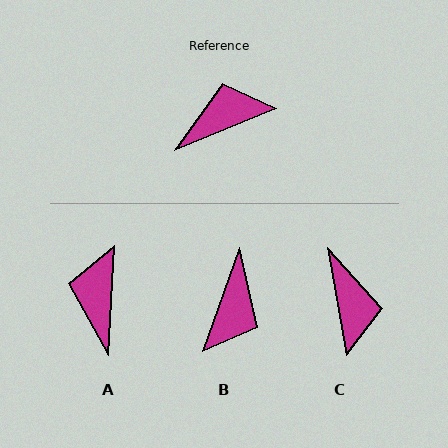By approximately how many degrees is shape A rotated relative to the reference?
Approximately 65 degrees counter-clockwise.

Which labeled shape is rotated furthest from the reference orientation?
B, about 132 degrees away.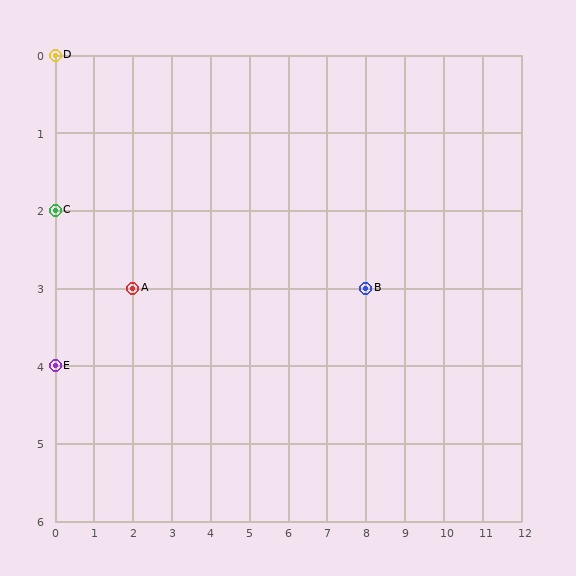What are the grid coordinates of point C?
Point C is at grid coordinates (0, 2).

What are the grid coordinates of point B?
Point B is at grid coordinates (8, 3).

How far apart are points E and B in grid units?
Points E and B are 8 columns and 1 row apart (about 8.1 grid units diagonally).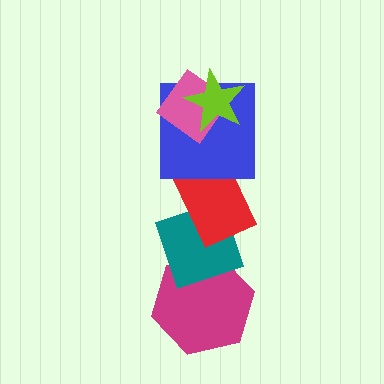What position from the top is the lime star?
The lime star is 1st from the top.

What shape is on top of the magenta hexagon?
The teal diamond is on top of the magenta hexagon.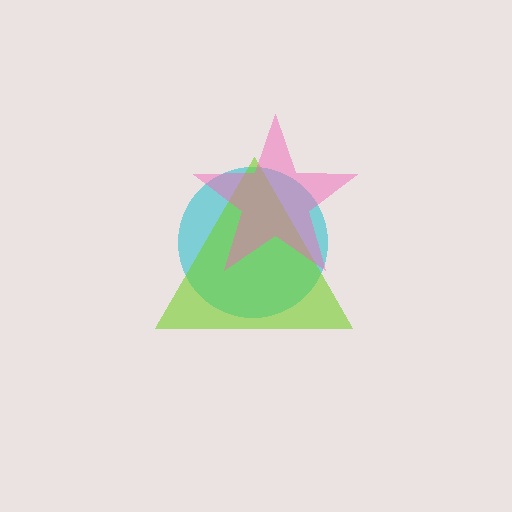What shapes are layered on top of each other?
The layered shapes are: a cyan circle, a lime triangle, a pink star.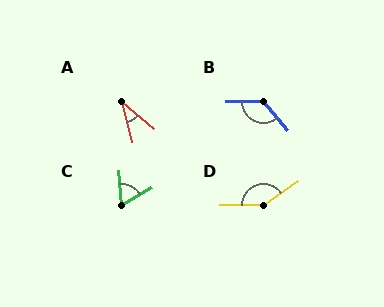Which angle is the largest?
D, at approximately 146 degrees.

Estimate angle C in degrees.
Approximately 64 degrees.